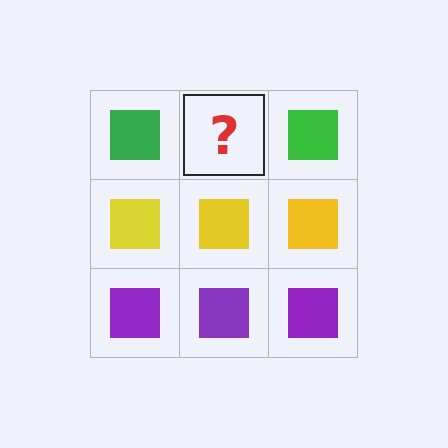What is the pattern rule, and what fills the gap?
The rule is that each row has a consistent color. The gap should be filled with a green square.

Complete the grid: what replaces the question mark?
The question mark should be replaced with a green square.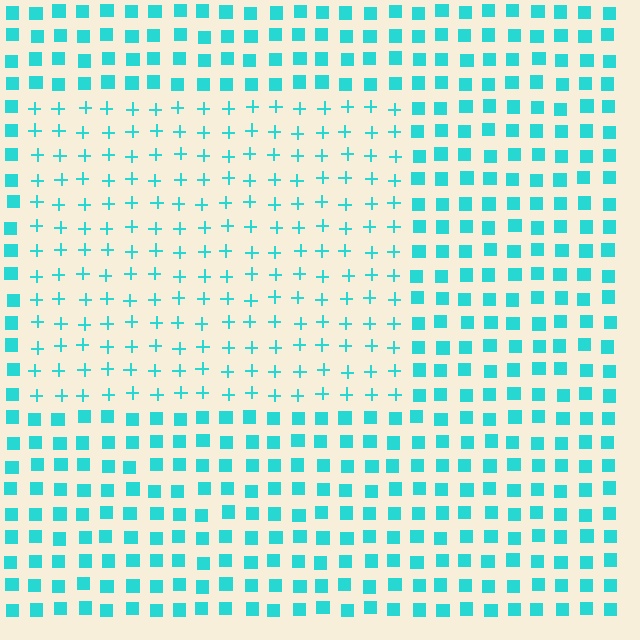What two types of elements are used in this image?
The image uses plus signs inside the rectangle region and squares outside it.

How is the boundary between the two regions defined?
The boundary is defined by a change in element shape: plus signs inside vs. squares outside. All elements share the same color and spacing.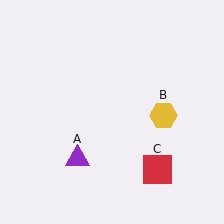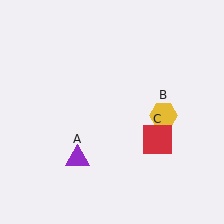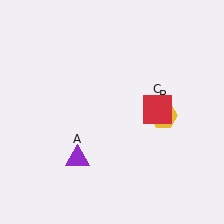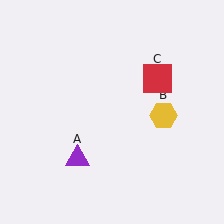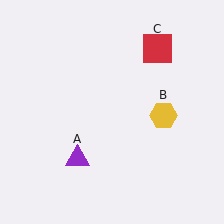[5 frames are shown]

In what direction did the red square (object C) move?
The red square (object C) moved up.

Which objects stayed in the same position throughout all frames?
Purple triangle (object A) and yellow hexagon (object B) remained stationary.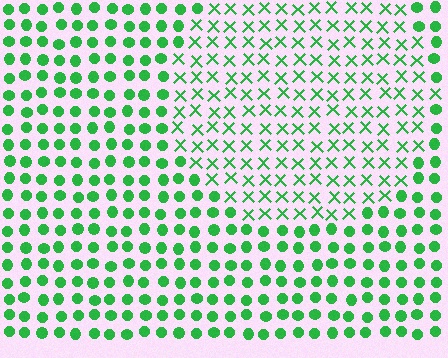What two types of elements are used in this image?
The image uses X marks inside the circle region and circles outside it.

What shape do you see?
I see a circle.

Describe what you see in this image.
The image is filled with small green elements arranged in a uniform grid. A circle-shaped region contains X marks, while the surrounding area contains circles. The boundary is defined purely by the change in element shape.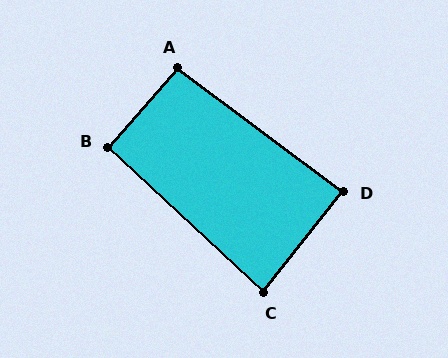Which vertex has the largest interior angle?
A, at approximately 94 degrees.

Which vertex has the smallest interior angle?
C, at approximately 86 degrees.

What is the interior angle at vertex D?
Approximately 88 degrees (approximately right).